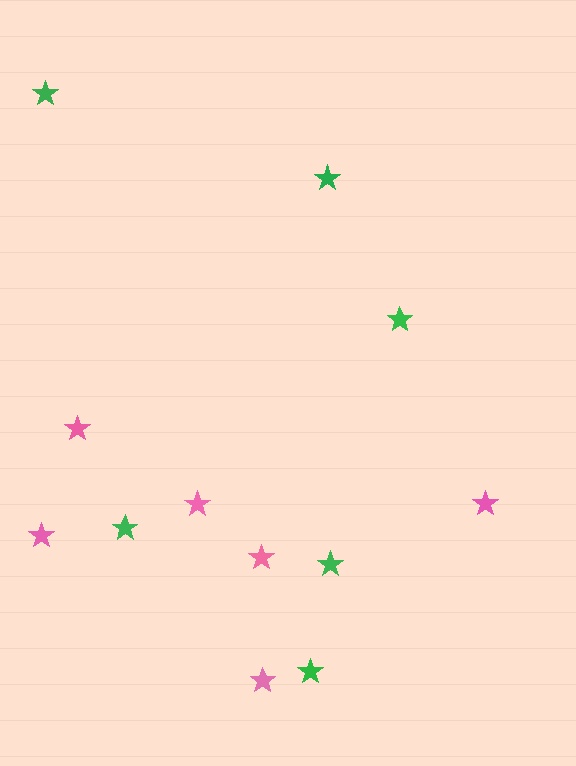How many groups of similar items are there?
There are 2 groups: one group of pink stars (6) and one group of green stars (6).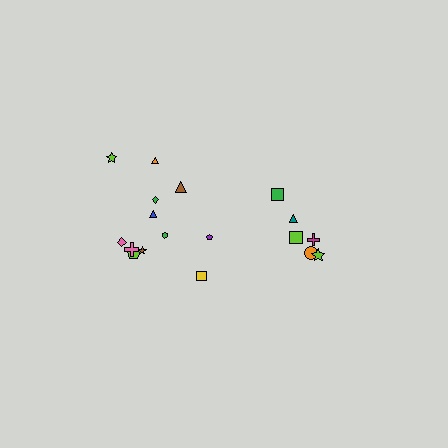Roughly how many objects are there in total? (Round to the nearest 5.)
Roughly 20 objects in total.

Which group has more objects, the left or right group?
The left group.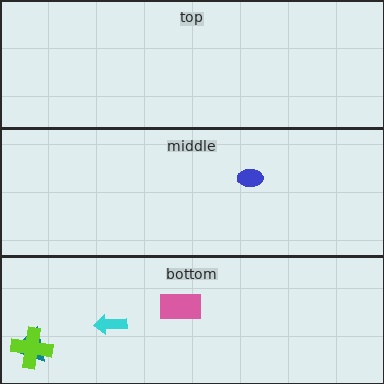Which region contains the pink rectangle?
The bottom region.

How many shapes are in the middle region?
1.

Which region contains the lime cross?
The bottom region.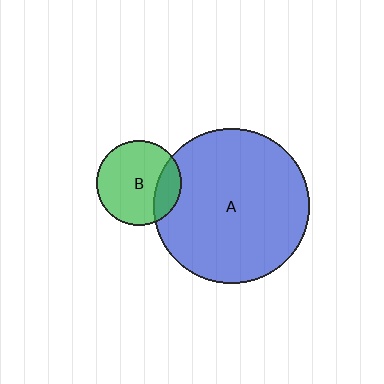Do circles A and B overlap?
Yes.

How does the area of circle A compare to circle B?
Approximately 3.3 times.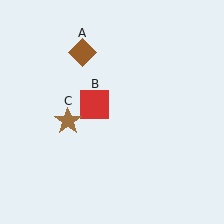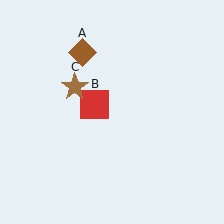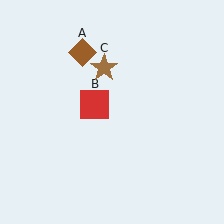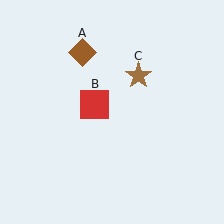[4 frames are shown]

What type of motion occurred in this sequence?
The brown star (object C) rotated clockwise around the center of the scene.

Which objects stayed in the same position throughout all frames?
Brown diamond (object A) and red square (object B) remained stationary.